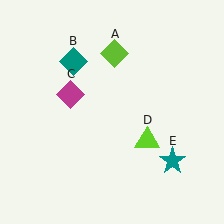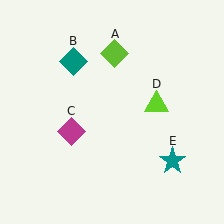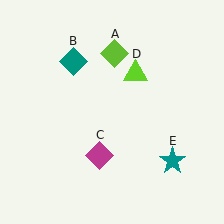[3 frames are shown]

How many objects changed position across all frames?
2 objects changed position: magenta diamond (object C), lime triangle (object D).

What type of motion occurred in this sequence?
The magenta diamond (object C), lime triangle (object D) rotated counterclockwise around the center of the scene.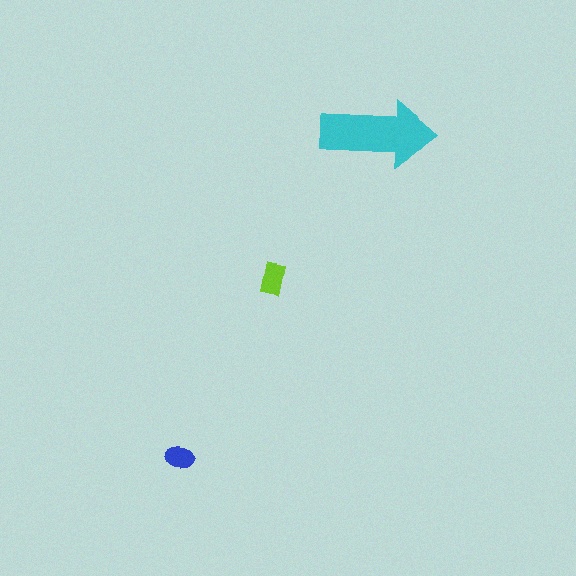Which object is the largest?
The cyan arrow.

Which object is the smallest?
The blue ellipse.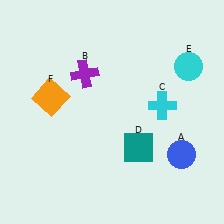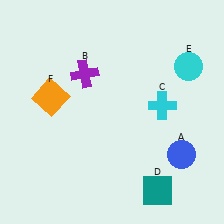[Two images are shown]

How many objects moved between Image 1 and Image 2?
1 object moved between the two images.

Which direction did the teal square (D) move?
The teal square (D) moved down.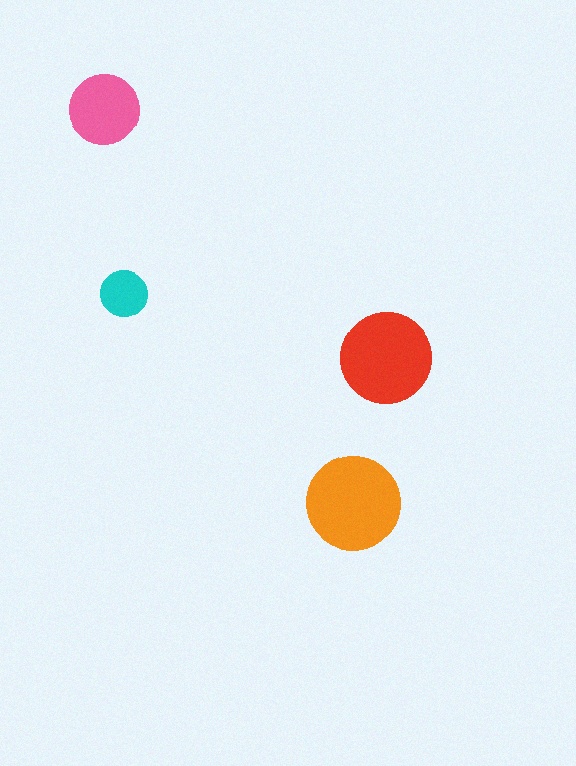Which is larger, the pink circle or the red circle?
The red one.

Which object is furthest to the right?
The red circle is rightmost.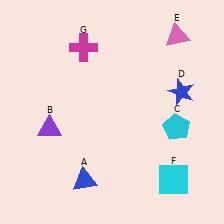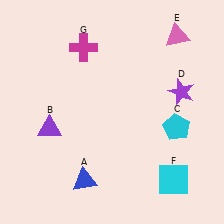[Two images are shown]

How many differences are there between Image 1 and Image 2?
There is 1 difference between the two images.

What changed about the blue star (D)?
In Image 1, D is blue. In Image 2, it changed to purple.